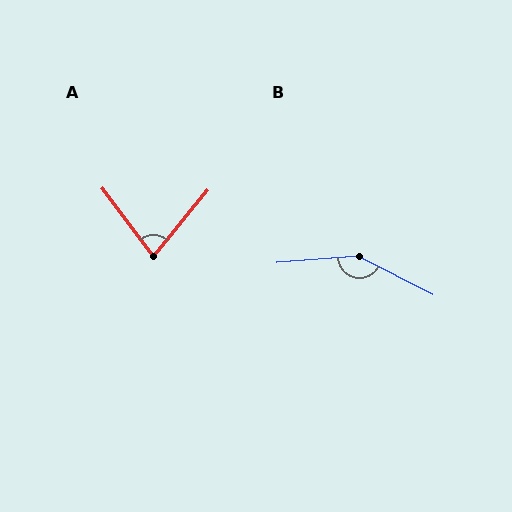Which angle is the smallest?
A, at approximately 76 degrees.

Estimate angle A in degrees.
Approximately 76 degrees.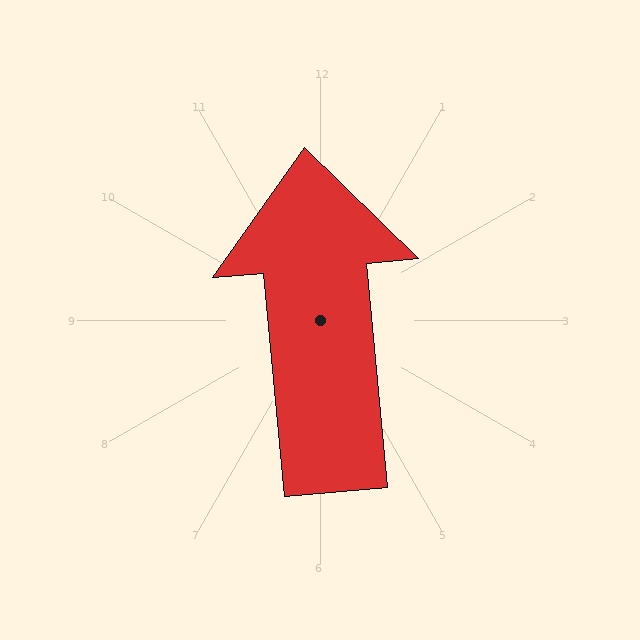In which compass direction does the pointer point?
North.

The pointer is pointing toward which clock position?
Roughly 12 o'clock.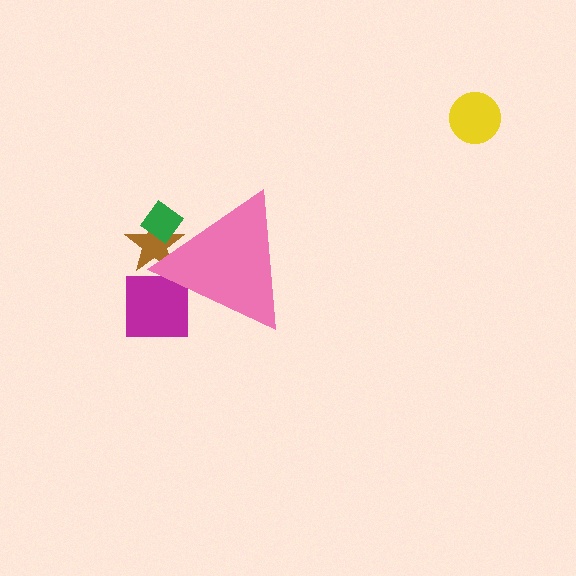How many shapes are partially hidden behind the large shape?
3 shapes are partially hidden.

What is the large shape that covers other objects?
A pink triangle.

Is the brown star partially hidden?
Yes, the brown star is partially hidden behind the pink triangle.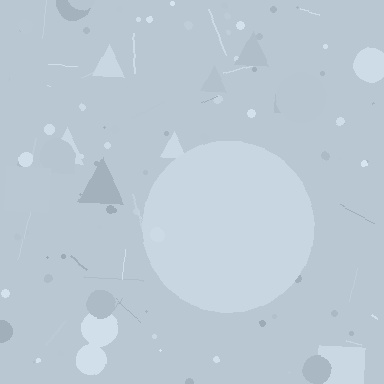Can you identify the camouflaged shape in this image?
The camouflaged shape is a circle.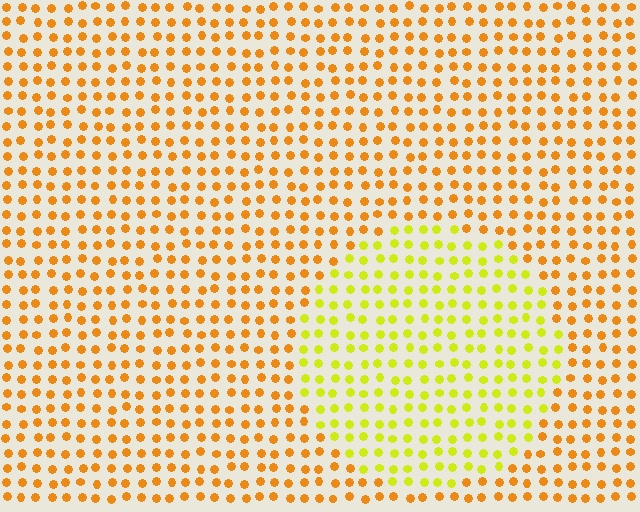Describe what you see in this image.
The image is filled with small orange elements in a uniform arrangement. A circle-shaped region is visible where the elements are tinted to a slightly different hue, forming a subtle color boundary.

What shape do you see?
I see a circle.